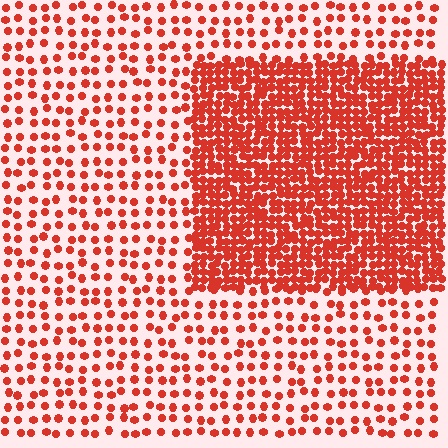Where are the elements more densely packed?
The elements are more densely packed inside the rectangle boundary.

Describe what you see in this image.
The image contains small red elements arranged at two different densities. A rectangle-shaped region is visible where the elements are more densely packed than the surrounding area.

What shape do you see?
I see a rectangle.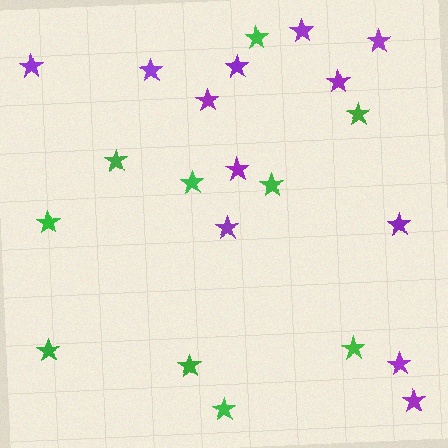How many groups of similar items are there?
There are 2 groups: one group of purple stars (12) and one group of green stars (10).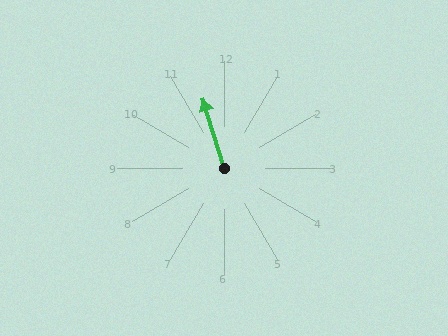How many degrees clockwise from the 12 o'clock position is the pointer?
Approximately 343 degrees.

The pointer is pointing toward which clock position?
Roughly 11 o'clock.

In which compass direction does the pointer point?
North.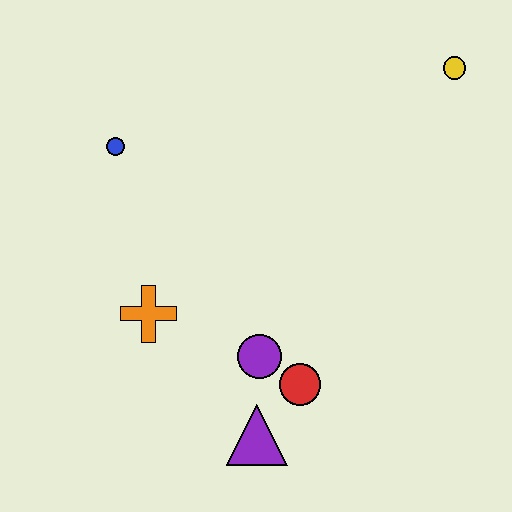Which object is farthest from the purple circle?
The yellow circle is farthest from the purple circle.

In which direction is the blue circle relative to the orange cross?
The blue circle is above the orange cross.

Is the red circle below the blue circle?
Yes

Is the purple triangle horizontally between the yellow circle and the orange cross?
Yes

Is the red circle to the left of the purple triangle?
No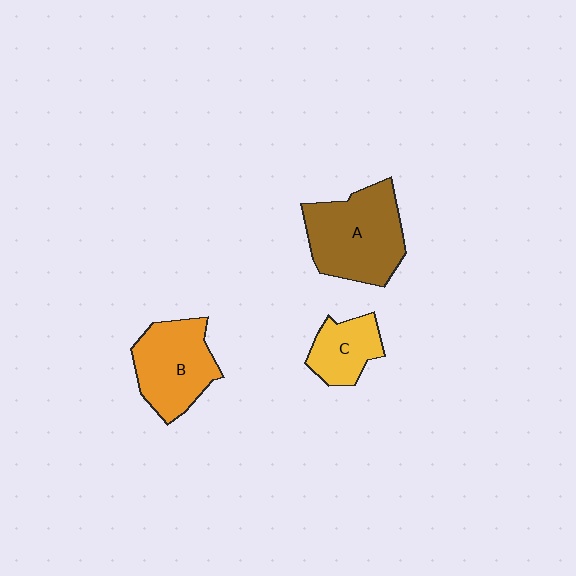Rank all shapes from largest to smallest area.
From largest to smallest: A (brown), B (orange), C (yellow).